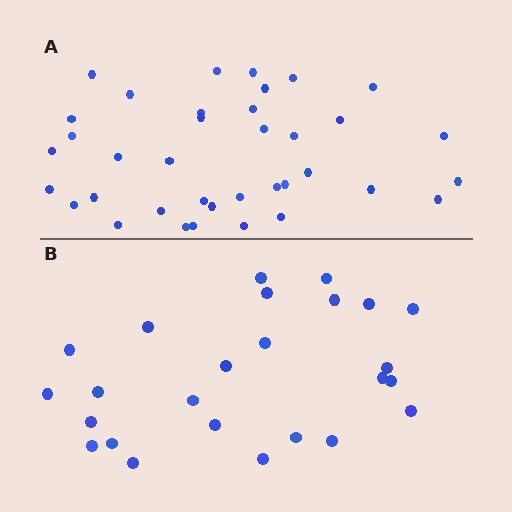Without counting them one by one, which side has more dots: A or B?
Region A (the top region) has more dots.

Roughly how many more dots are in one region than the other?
Region A has roughly 12 or so more dots than region B.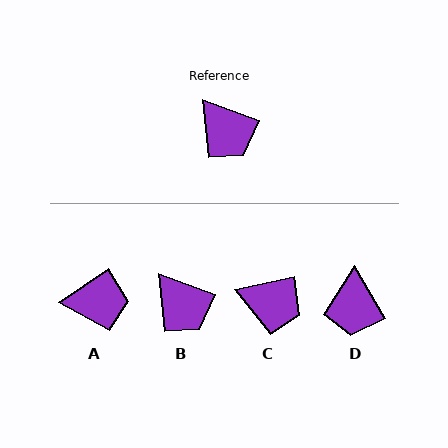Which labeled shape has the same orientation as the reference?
B.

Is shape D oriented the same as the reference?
No, it is off by about 40 degrees.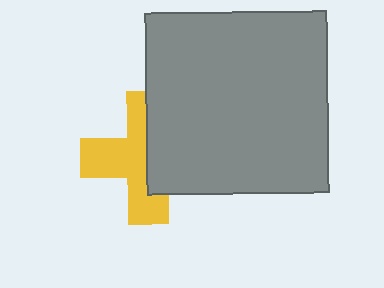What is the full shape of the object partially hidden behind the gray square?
The partially hidden object is a yellow cross.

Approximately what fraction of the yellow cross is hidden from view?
Roughly 46% of the yellow cross is hidden behind the gray square.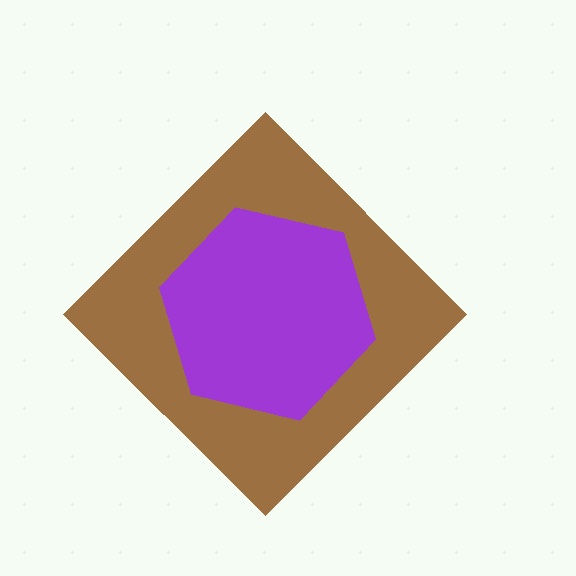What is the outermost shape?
The brown diamond.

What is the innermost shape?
The purple hexagon.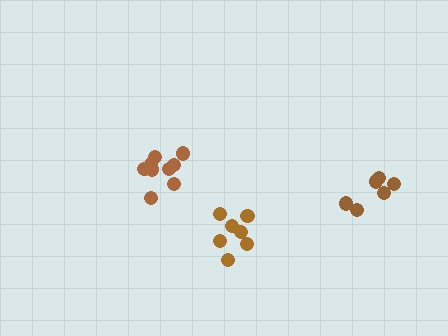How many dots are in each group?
Group 1: 7 dots, Group 2: 10 dots, Group 3: 6 dots (23 total).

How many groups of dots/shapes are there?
There are 3 groups.